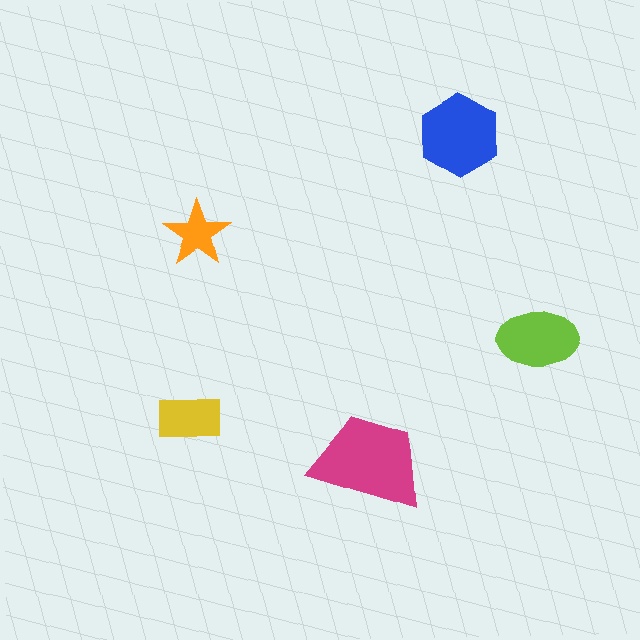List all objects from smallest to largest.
The orange star, the yellow rectangle, the lime ellipse, the blue hexagon, the magenta trapezoid.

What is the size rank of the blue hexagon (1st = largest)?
2nd.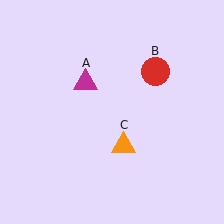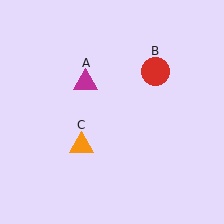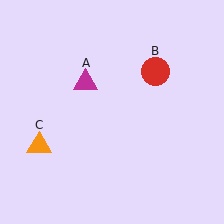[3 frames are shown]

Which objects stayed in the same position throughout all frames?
Magenta triangle (object A) and red circle (object B) remained stationary.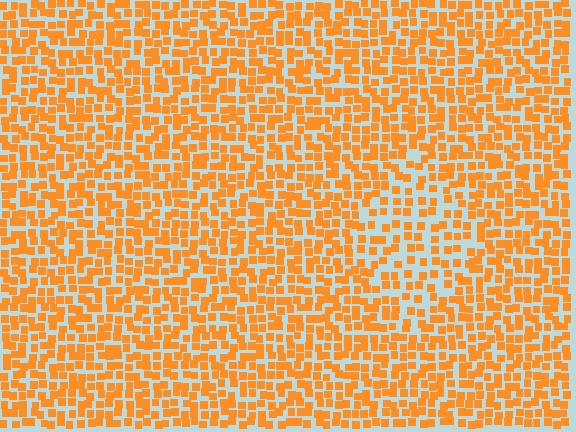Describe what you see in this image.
The image contains small orange elements arranged at two different densities. A diamond-shaped region is visible where the elements are less densely packed than the surrounding area.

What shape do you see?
I see a diamond.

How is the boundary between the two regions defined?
The boundary is defined by a change in element density (approximately 1.6x ratio). All elements are the same color, size, and shape.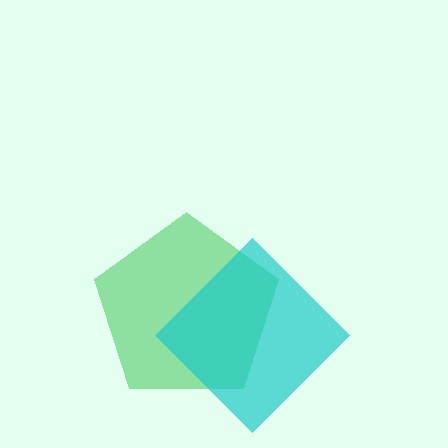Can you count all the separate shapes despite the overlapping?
Yes, there are 2 separate shapes.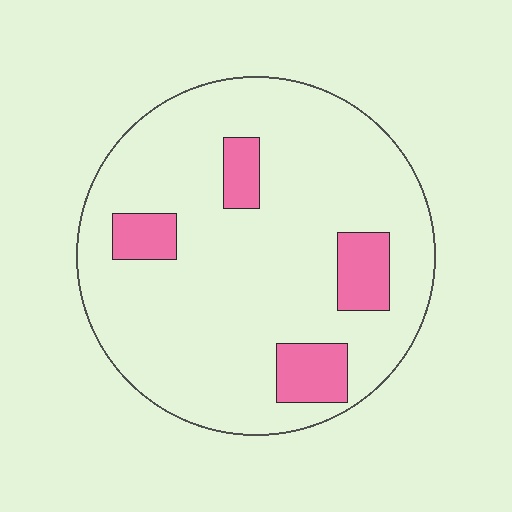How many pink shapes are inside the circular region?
4.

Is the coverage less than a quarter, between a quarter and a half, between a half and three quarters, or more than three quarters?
Less than a quarter.